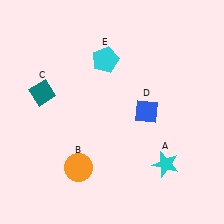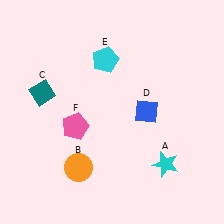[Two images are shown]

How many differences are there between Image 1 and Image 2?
There is 1 difference between the two images.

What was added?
A pink pentagon (F) was added in Image 2.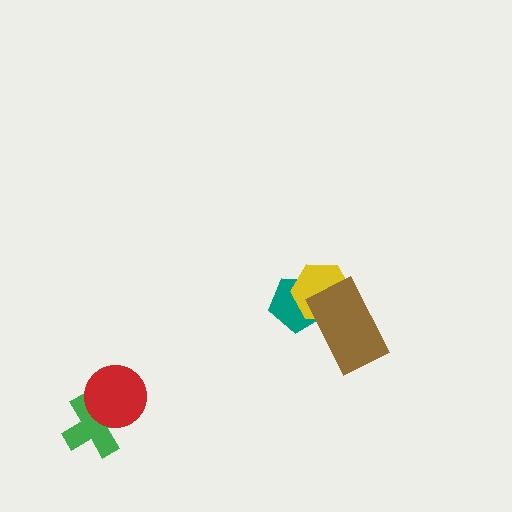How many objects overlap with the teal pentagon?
2 objects overlap with the teal pentagon.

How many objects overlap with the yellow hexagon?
2 objects overlap with the yellow hexagon.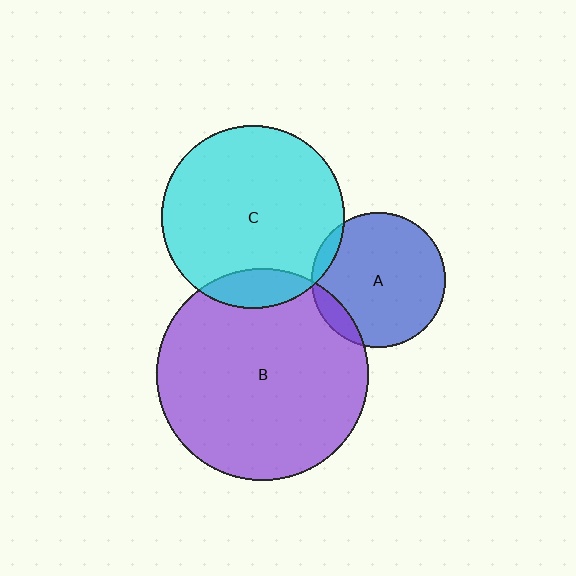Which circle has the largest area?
Circle B (purple).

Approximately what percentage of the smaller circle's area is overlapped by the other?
Approximately 5%.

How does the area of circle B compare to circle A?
Approximately 2.5 times.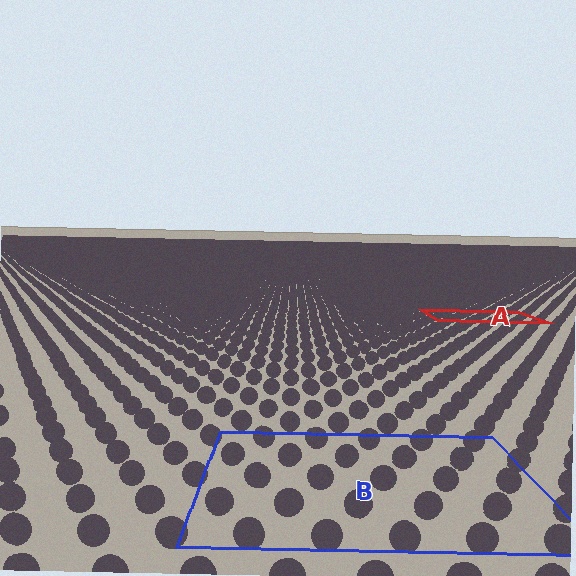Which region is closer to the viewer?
Region B is closer. The texture elements there are larger and more spread out.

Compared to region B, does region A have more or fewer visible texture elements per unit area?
Region A has more texture elements per unit area — they are packed more densely because it is farther away.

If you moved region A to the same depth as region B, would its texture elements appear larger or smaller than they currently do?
They would appear larger. At a closer depth, the same texture elements are projected at a bigger on-screen size.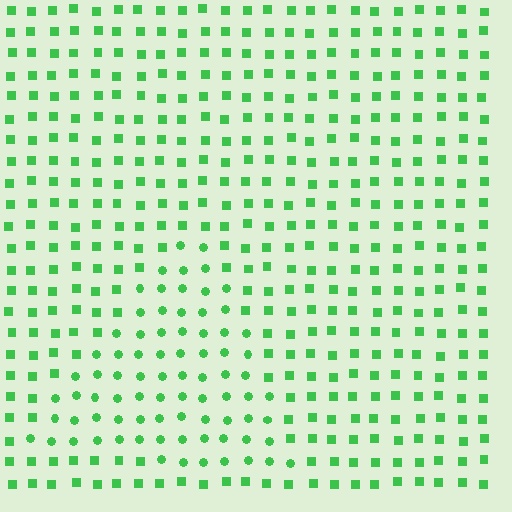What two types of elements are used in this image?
The image uses circles inside the triangle region and squares outside it.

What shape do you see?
I see a triangle.